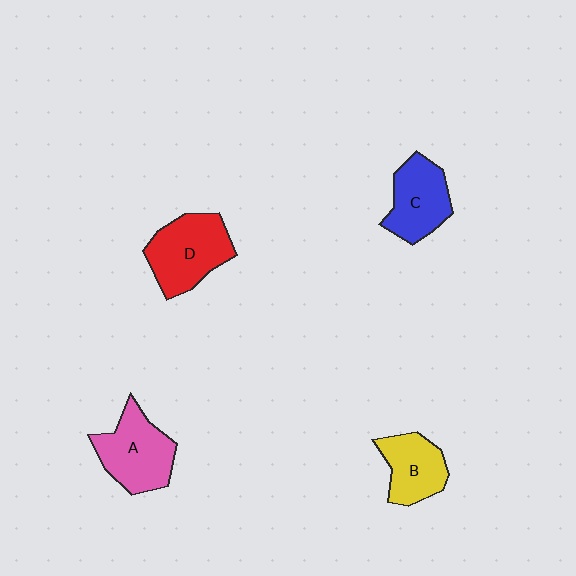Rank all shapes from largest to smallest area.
From largest to smallest: D (red), A (pink), C (blue), B (yellow).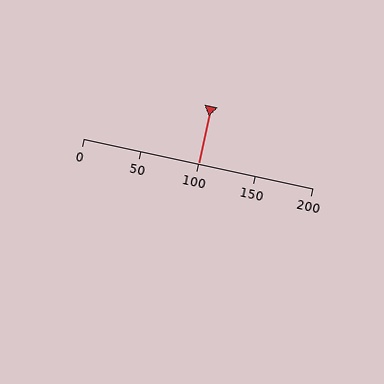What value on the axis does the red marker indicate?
The marker indicates approximately 100.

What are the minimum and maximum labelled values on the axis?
The axis runs from 0 to 200.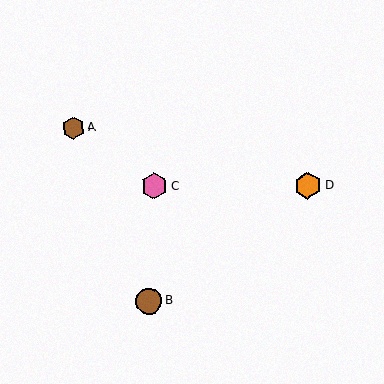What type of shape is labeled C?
Shape C is a pink hexagon.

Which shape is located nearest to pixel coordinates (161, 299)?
The brown circle (labeled B) at (149, 301) is nearest to that location.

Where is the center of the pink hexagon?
The center of the pink hexagon is at (154, 186).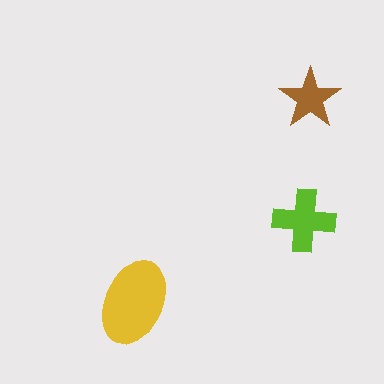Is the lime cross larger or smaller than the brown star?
Larger.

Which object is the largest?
The yellow ellipse.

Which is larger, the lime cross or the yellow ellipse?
The yellow ellipse.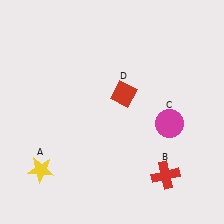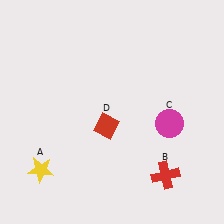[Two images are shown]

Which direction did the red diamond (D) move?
The red diamond (D) moved down.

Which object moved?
The red diamond (D) moved down.